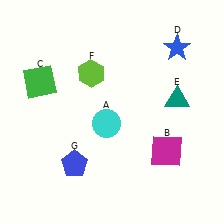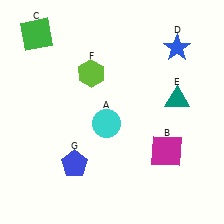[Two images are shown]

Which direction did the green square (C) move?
The green square (C) moved up.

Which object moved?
The green square (C) moved up.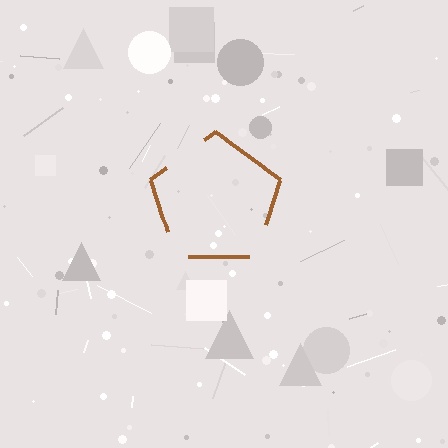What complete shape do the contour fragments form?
The contour fragments form a pentagon.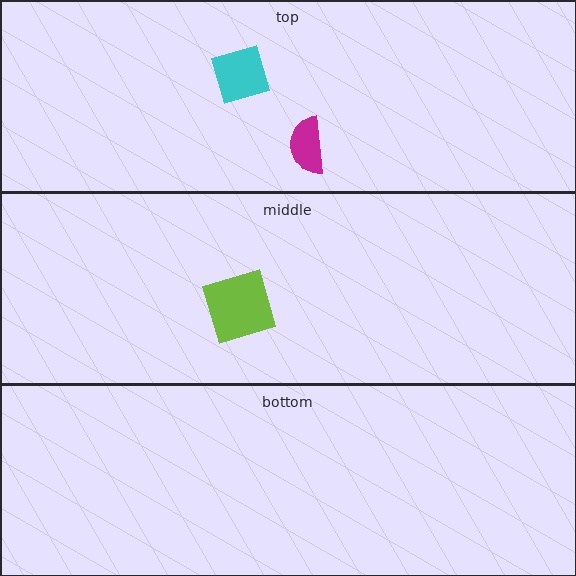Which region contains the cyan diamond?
The top region.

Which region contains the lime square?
The middle region.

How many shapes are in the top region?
2.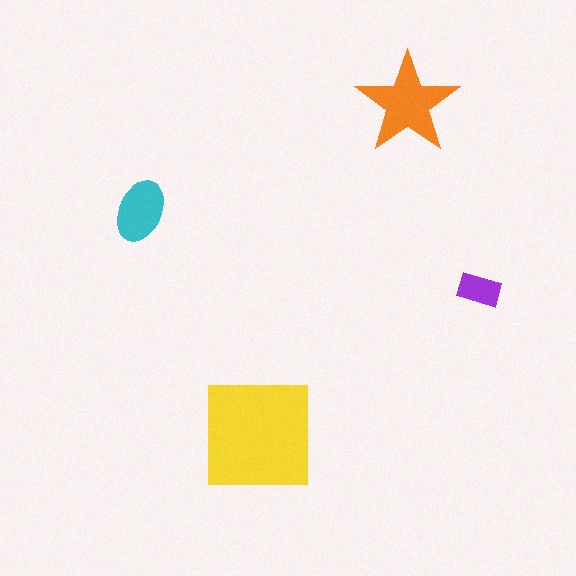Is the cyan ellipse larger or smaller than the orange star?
Smaller.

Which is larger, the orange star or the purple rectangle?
The orange star.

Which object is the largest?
The yellow square.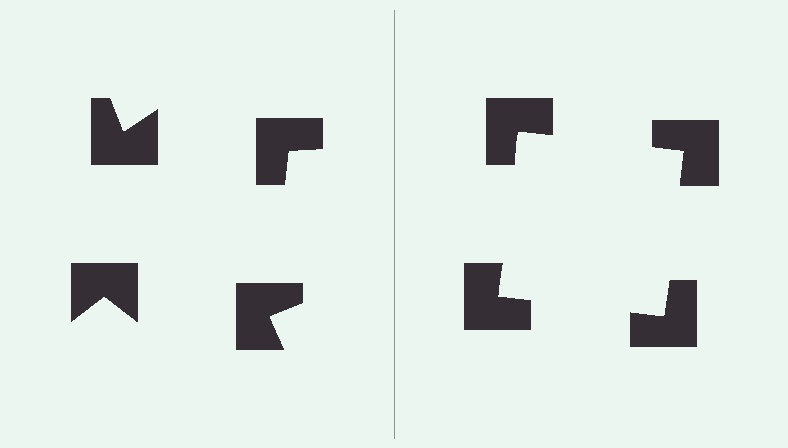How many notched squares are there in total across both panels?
8 — 4 on each side.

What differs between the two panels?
The notched squares are positioned identically on both sides; only the wedge orientations differ. On the right they align to a square; on the left they are misaligned.